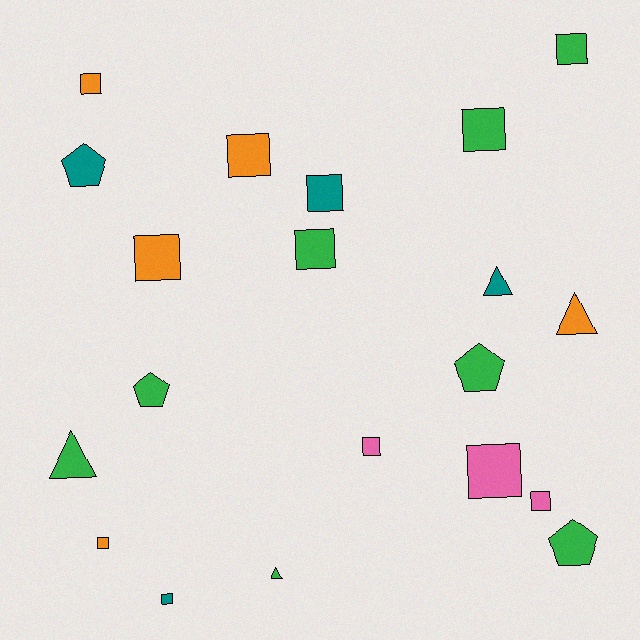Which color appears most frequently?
Green, with 8 objects.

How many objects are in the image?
There are 20 objects.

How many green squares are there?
There are 3 green squares.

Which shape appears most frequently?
Square, with 12 objects.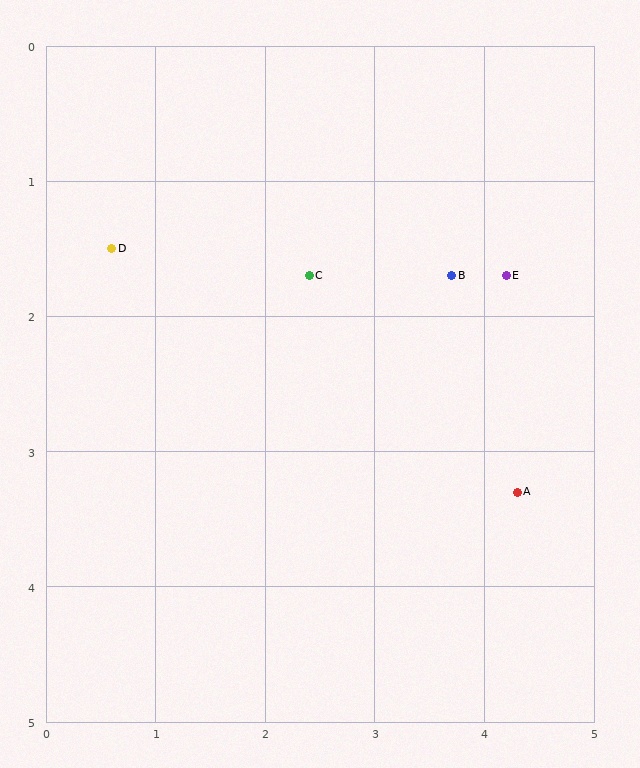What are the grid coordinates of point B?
Point B is at approximately (3.7, 1.7).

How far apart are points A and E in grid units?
Points A and E are about 1.6 grid units apart.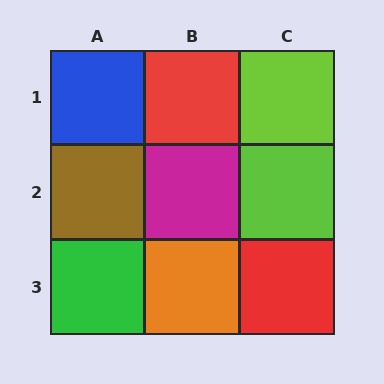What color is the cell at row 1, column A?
Blue.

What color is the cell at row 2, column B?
Magenta.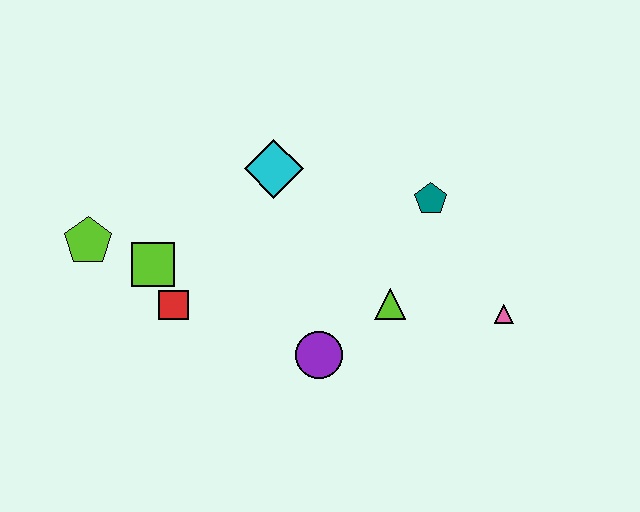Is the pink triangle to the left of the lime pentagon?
No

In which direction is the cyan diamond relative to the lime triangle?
The cyan diamond is above the lime triangle.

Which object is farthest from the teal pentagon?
The lime pentagon is farthest from the teal pentagon.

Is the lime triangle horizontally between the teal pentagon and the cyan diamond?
Yes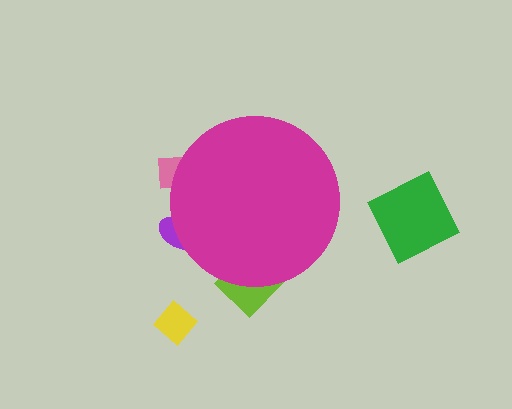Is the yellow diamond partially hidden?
No, the yellow diamond is fully visible.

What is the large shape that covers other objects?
A magenta circle.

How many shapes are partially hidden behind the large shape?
3 shapes are partially hidden.